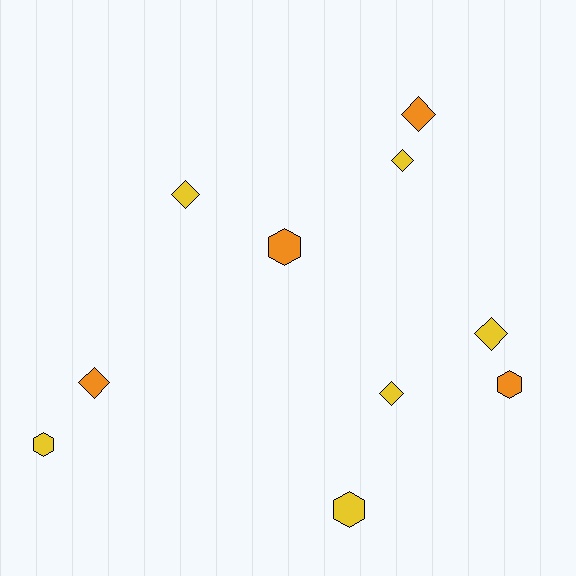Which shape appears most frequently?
Diamond, with 6 objects.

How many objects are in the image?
There are 10 objects.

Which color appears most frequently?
Yellow, with 6 objects.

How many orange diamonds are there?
There are 2 orange diamonds.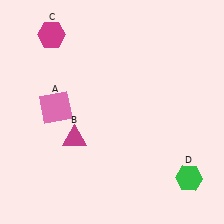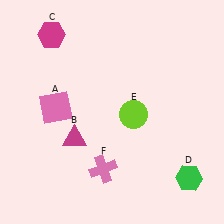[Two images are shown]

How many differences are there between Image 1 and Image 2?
There are 2 differences between the two images.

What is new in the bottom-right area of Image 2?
A lime circle (E) was added in the bottom-right area of Image 2.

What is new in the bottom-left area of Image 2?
A pink cross (F) was added in the bottom-left area of Image 2.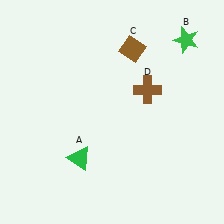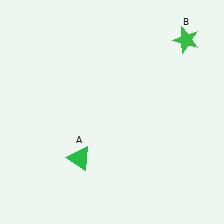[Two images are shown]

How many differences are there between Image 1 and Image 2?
There are 2 differences between the two images.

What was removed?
The brown diamond (C), the brown cross (D) were removed in Image 2.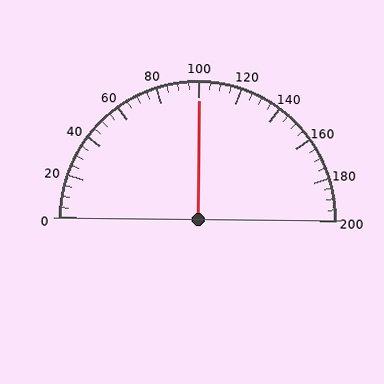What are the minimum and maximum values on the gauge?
The gauge ranges from 0 to 200.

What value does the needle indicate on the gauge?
The needle indicates approximately 100.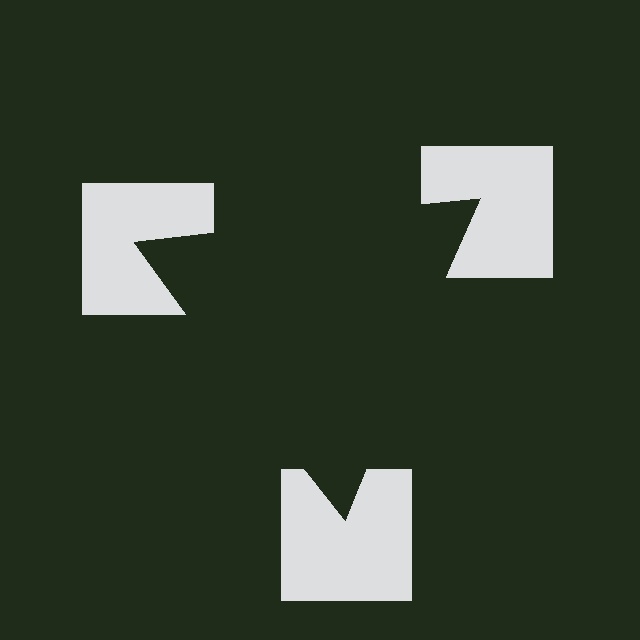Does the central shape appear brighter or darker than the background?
It typically appears slightly darker than the background, even though no actual brightness change is drawn.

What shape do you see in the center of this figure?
An illusory triangle — its edges are inferred from the aligned wedge cuts in the notched squares, not physically drawn.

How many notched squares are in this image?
There are 3 — one at each vertex of the illusory triangle.